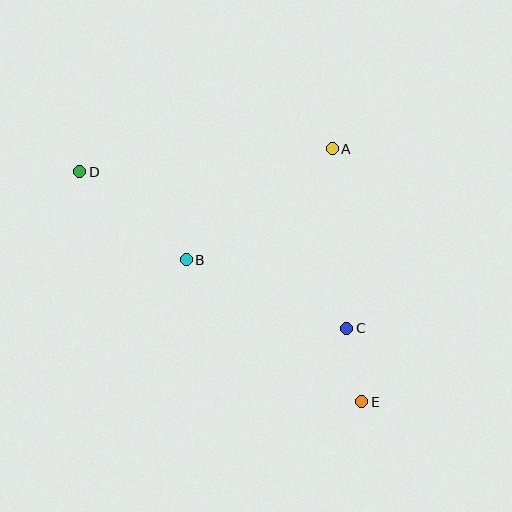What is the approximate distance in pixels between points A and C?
The distance between A and C is approximately 180 pixels.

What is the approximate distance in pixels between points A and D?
The distance between A and D is approximately 254 pixels.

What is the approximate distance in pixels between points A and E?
The distance between A and E is approximately 255 pixels.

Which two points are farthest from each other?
Points D and E are farthest from each other.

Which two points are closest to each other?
Points C and E are closest to each other.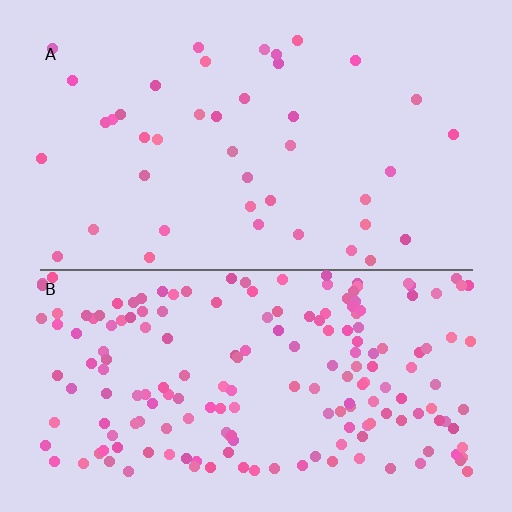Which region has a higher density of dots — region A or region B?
B (the bottom).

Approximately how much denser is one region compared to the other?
Approximately 4.4× — region B over region A.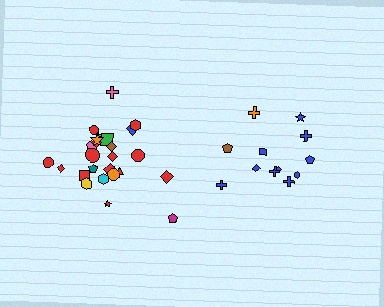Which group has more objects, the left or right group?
The left group.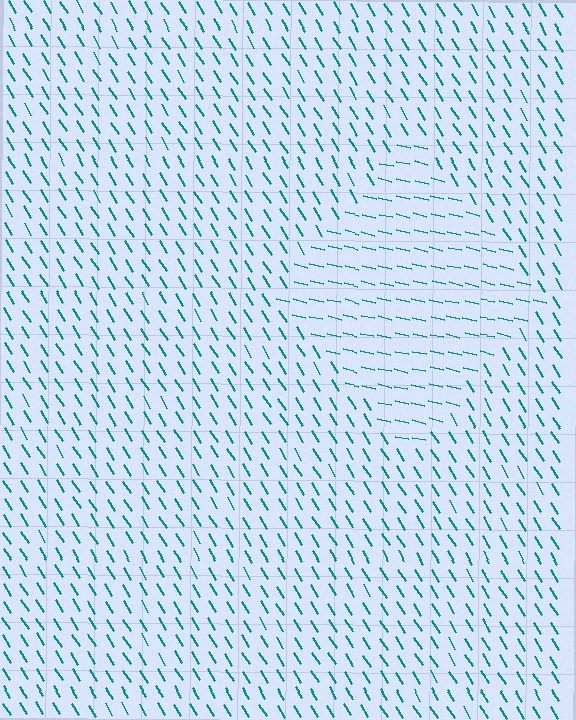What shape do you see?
I see a diamond.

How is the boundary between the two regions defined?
The boundary is defined purely by a change in line orientation (approximately 45 degrees difference). All lines are the same color and thickness.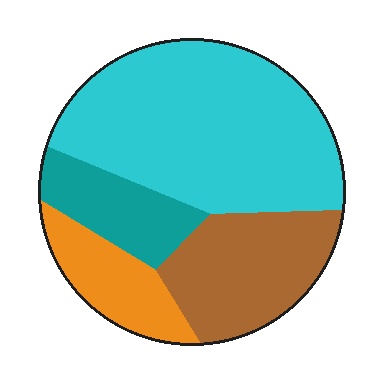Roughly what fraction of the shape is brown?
Brown covers 23% of the shape.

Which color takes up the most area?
Cyan, at roughly 50%.